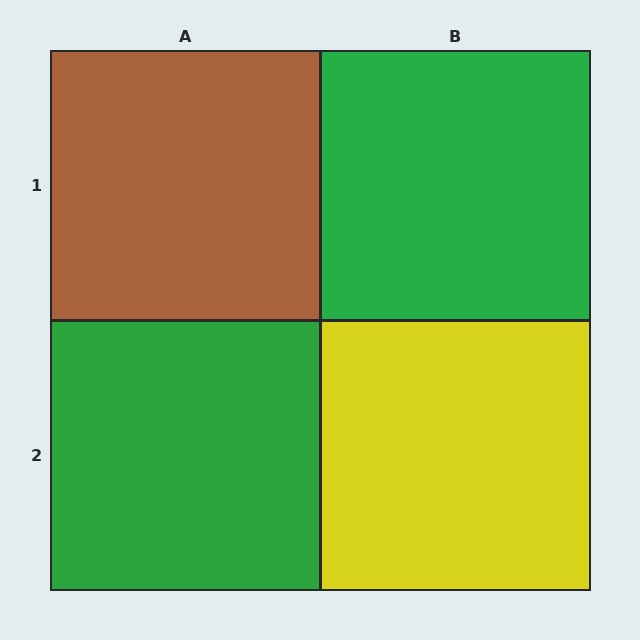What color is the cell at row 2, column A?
Green.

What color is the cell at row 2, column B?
Yellow.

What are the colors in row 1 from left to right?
Brown, green.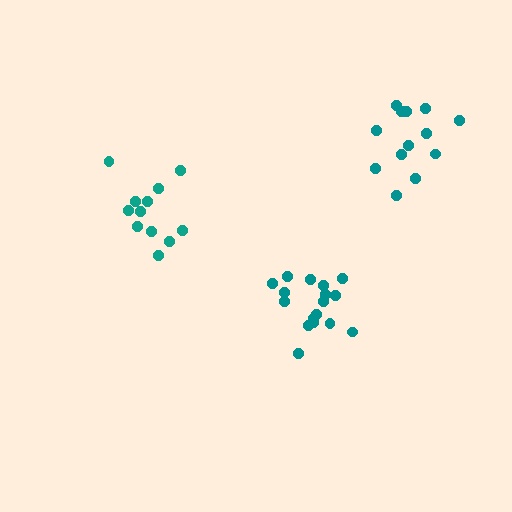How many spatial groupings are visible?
There are 3 spatial groupings.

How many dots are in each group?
Group 1: 13 dots, Group 2: 17 dots, Group 3: 12 dots (42 total).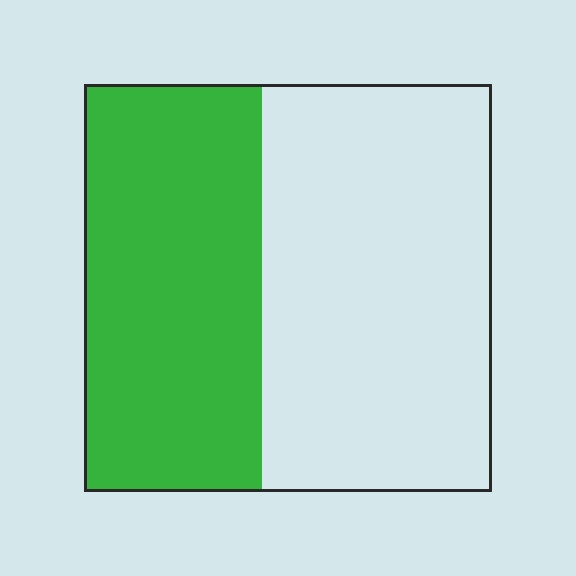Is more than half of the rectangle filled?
No.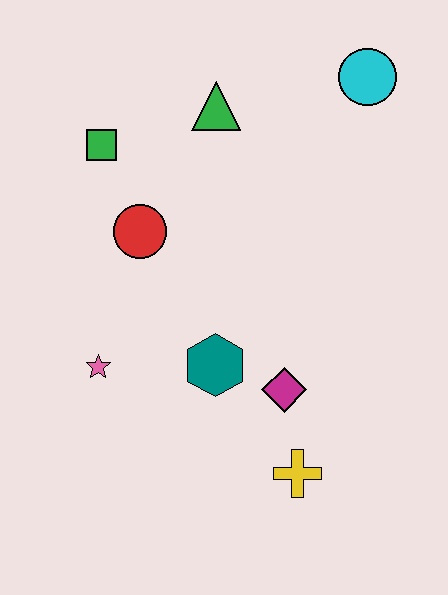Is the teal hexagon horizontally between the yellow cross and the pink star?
Yes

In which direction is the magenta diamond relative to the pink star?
The magenta diamond is to the right of the pink star.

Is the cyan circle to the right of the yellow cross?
Yes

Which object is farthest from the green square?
The yellow cross is farthest from the green square.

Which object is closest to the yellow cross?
The magenta diamond is closest to the yellow cross.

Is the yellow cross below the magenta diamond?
Yes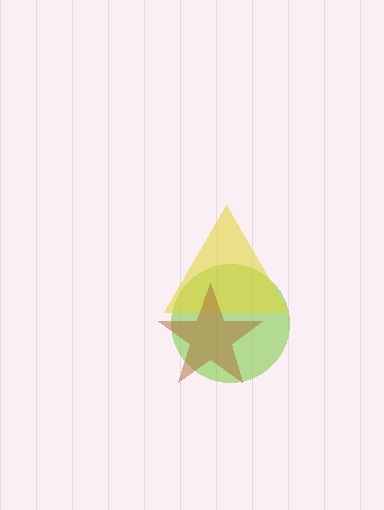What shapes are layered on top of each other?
The layered shapes are: a lime circle, a yellow triangle, a brown star.